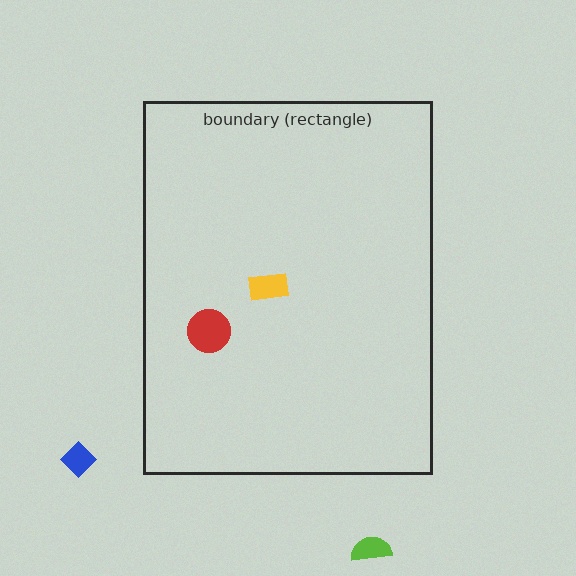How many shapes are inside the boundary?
2 inside, 2 outside.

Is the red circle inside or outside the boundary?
Inside.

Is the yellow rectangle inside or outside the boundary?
Inside.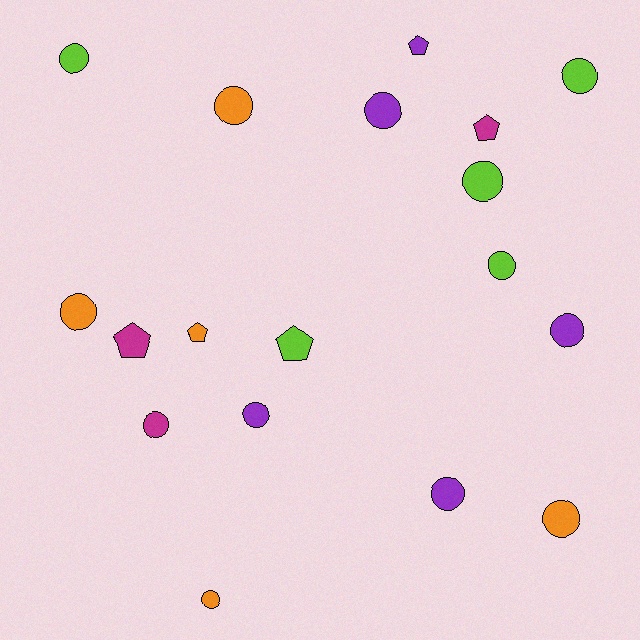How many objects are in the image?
There are 18 objects.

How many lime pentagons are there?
There is 1 lime pentagon.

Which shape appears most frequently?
Circle, with 13 objects.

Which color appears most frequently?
Purple, with 5 objects.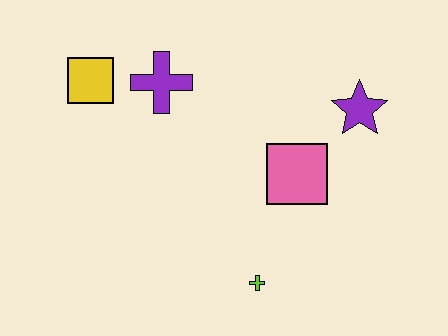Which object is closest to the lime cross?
The pink square is closest to the lime cross.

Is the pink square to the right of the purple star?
No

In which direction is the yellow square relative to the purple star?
The yellow square is to the left of the purple star.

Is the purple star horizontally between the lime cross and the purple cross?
No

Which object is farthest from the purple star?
The yellow square is farthest from the purple star.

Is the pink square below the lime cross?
No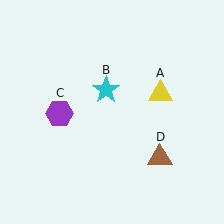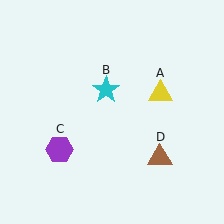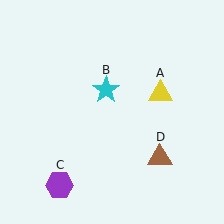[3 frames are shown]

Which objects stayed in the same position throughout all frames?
Yellow triangle (object A) and cyan star (object B) and brown triangle (object D) remained stationary.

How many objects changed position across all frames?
1 object changed position: purple hexagon (object C).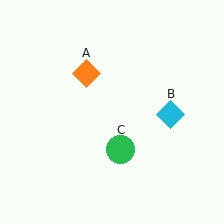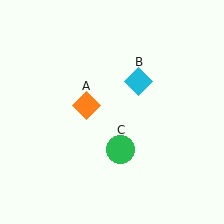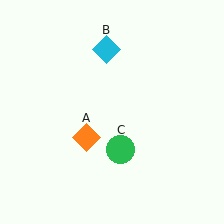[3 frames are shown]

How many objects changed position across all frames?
2 objects changed position: orange diamond (object A), cyan diamond (object B).